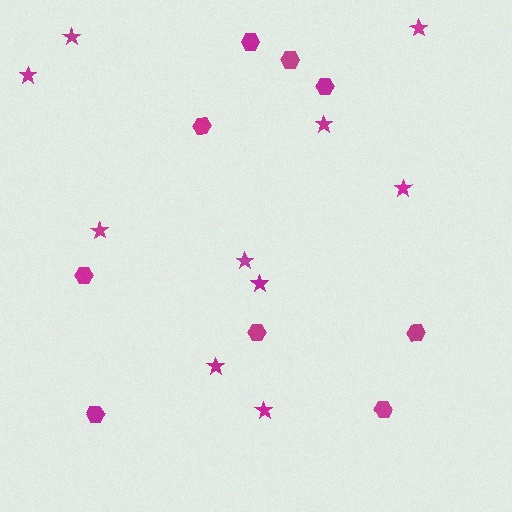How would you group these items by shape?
There are 2 groups: one group of stars (10) and one group of hexagons (9).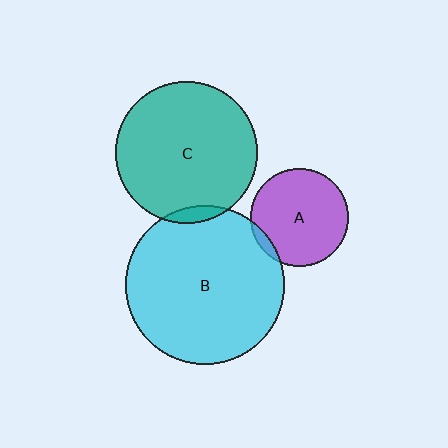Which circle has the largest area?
Circle B (cyan).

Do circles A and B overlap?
Yes.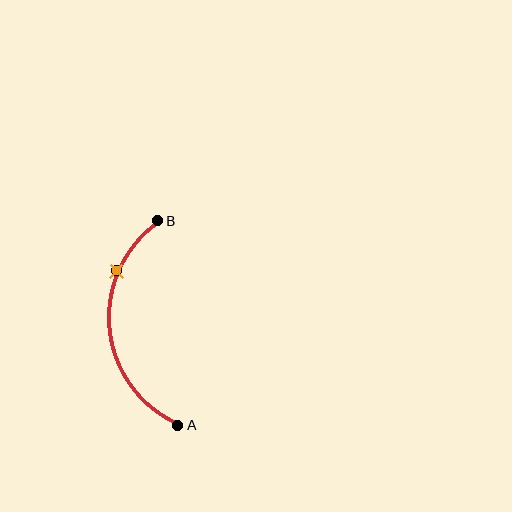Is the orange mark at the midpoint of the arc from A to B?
No. The orange mark lies on the arc but is closer to endpoint B. The arc midpoint would be at the point on the curve equidistant along the arc from both A and B.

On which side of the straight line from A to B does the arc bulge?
The arc bulges to the left of the straight line connecting A and B.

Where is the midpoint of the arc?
The arc midpoint is the point on the curve farthest from the straight line joining A and B. It sits to the left of that line.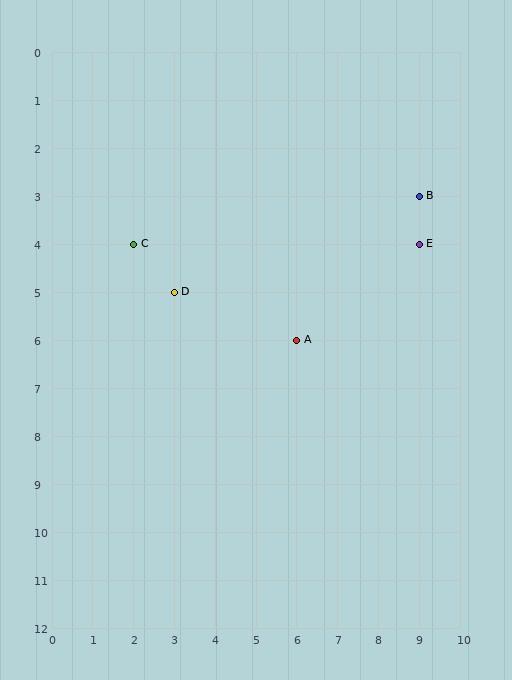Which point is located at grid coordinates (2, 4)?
Point C is at (2, 4).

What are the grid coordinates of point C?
Point C is at grid coordinates (2, 4).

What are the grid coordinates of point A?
Point A is at grid coordinates (6, 6).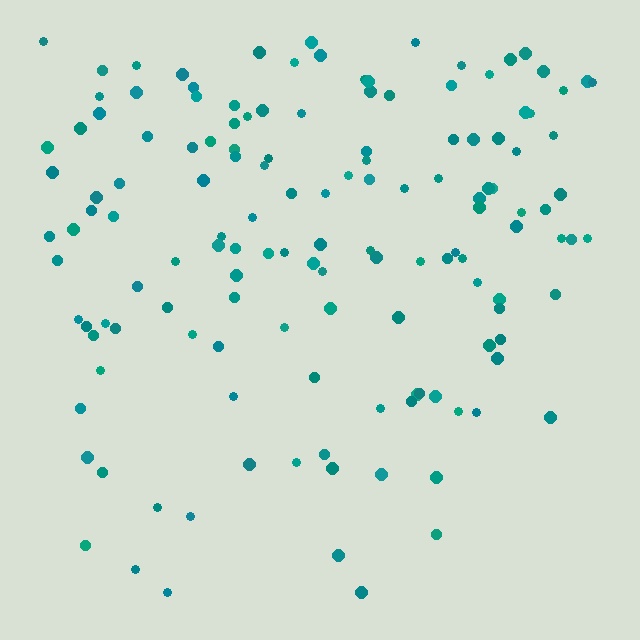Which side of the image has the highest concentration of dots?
The top.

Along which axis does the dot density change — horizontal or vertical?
Vertical.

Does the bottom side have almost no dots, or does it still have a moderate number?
Still a moderate number, just noticeably fewer than the top.